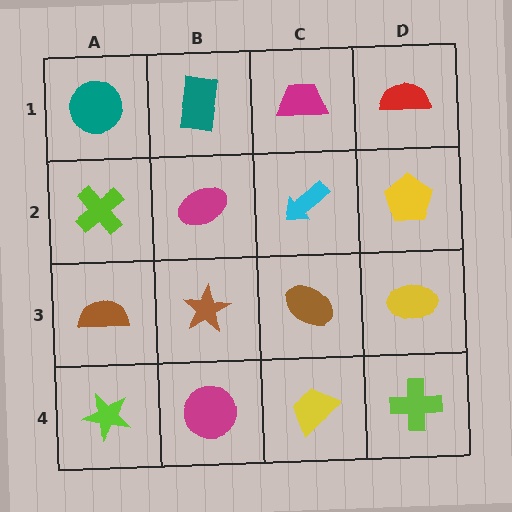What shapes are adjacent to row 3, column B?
A magenta ellipse (row 2, column B), a magenta circle (row 4, column B), a brown semicircle (row 3, column A), a brown ellipse (row 3, column C).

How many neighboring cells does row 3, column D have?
3.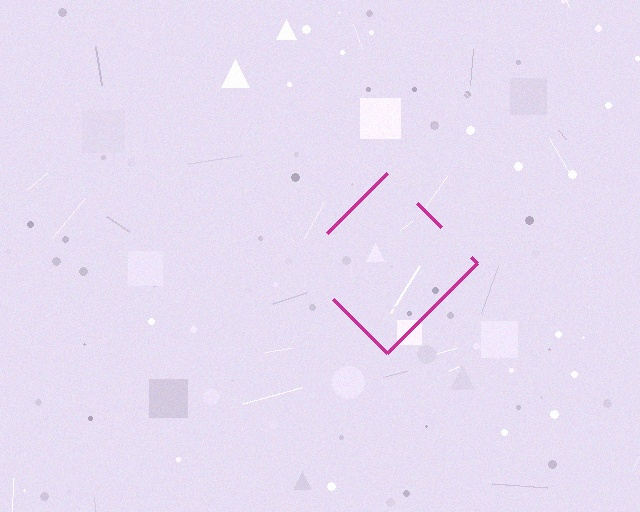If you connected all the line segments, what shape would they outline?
They would outline a diamond.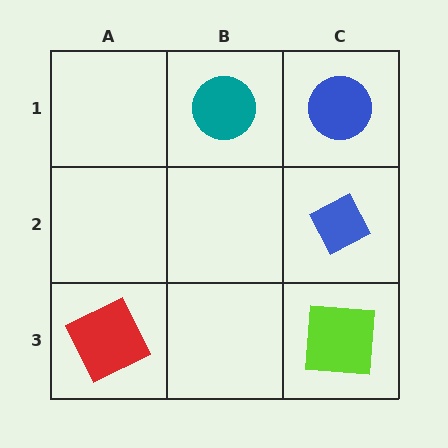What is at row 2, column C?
A blue diamond.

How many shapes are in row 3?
2 shapes.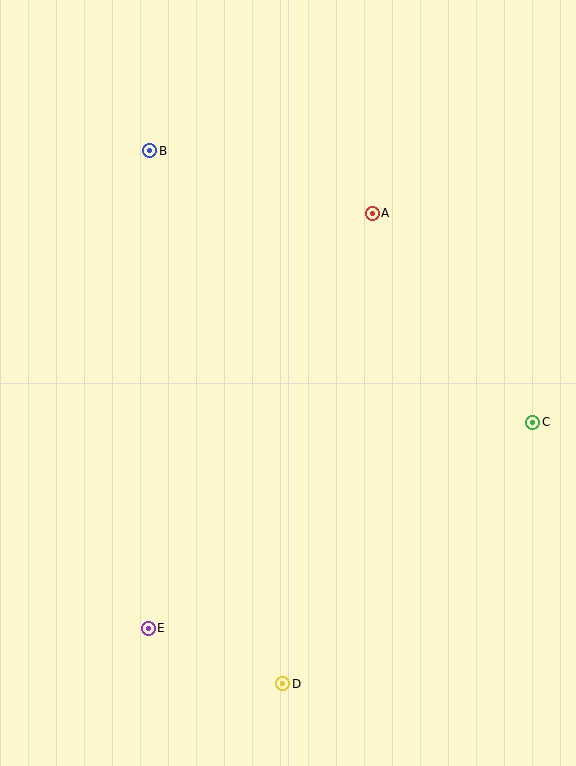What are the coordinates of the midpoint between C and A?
The midpoint between C and A is at (453, 318).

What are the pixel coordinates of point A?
Point A is at (372, 213).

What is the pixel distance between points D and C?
The distance between D and C is 362 pixels.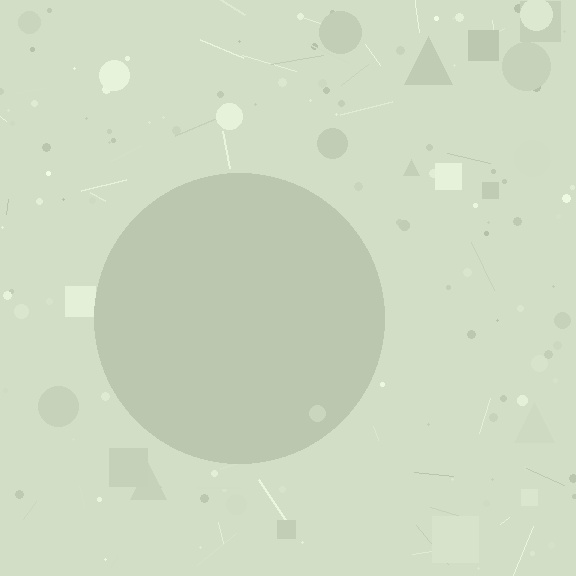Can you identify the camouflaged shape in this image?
The camouflaged shape is a circle.